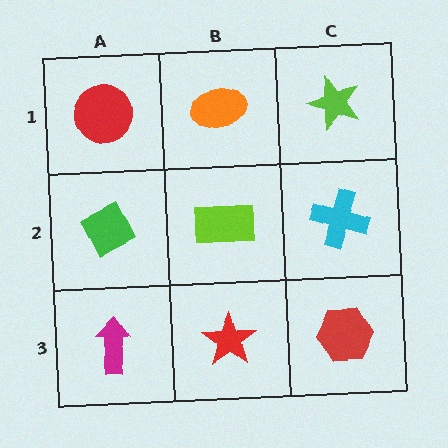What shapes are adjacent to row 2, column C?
A lime star (row 1, column C), a red hexagon (row 3, column C), a lime rectangle (row 2, column B).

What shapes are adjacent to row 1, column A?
A green diamond (row 2, column A), an orange ellipse (row 1, column B).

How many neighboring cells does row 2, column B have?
4.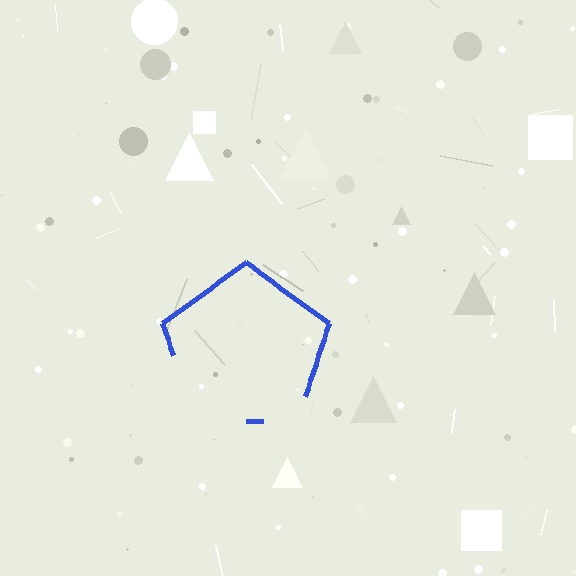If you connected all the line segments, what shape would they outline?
They would outline a pentagon.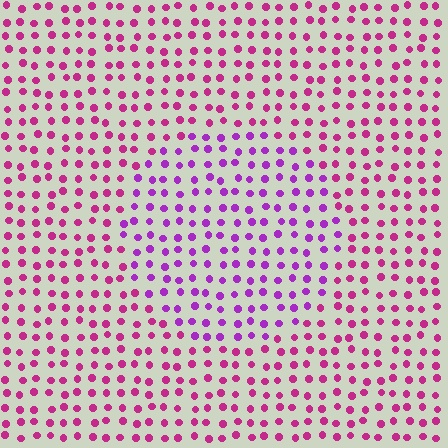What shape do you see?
I see a circle.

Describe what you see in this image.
The image is filled with small magenta elements in a uniform arrangement. A circle-shaped region is visible where the elements are tinted to a slightly different hue, forming a subtle color boundary.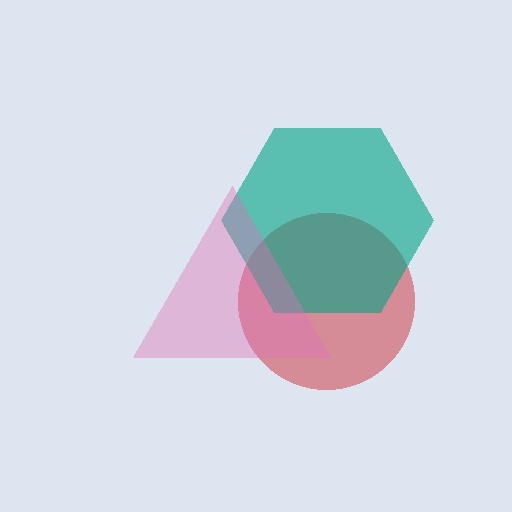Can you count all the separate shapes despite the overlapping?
Yes, there are 3 separate shapes.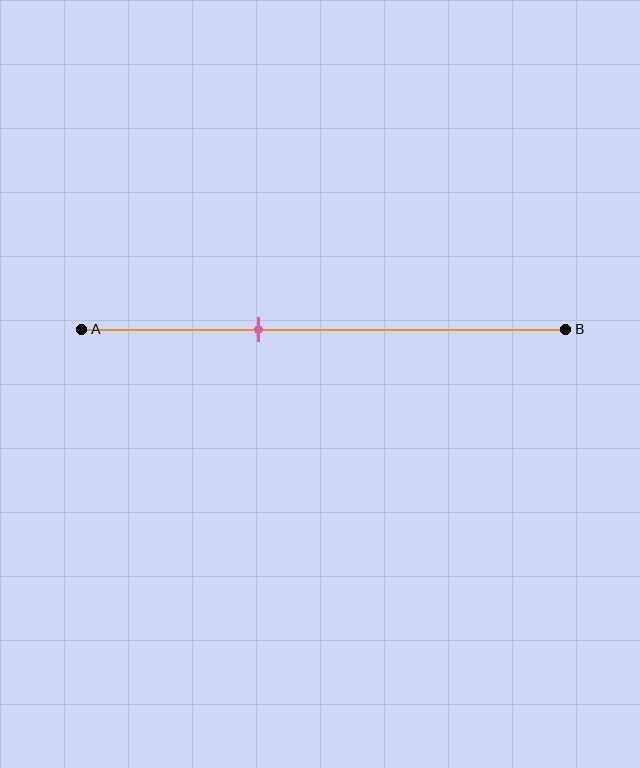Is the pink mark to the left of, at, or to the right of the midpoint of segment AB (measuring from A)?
The pink mark is to the left of the midpoint of segment AB.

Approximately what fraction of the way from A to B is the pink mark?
The pink mark is approximately 35% of the way from A to B.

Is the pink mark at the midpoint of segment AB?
No, the mark is at about 35% from A, not at the 50% midpoint.